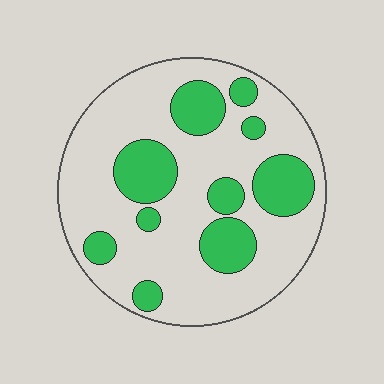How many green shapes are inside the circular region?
10.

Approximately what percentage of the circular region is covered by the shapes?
Approximately 30%.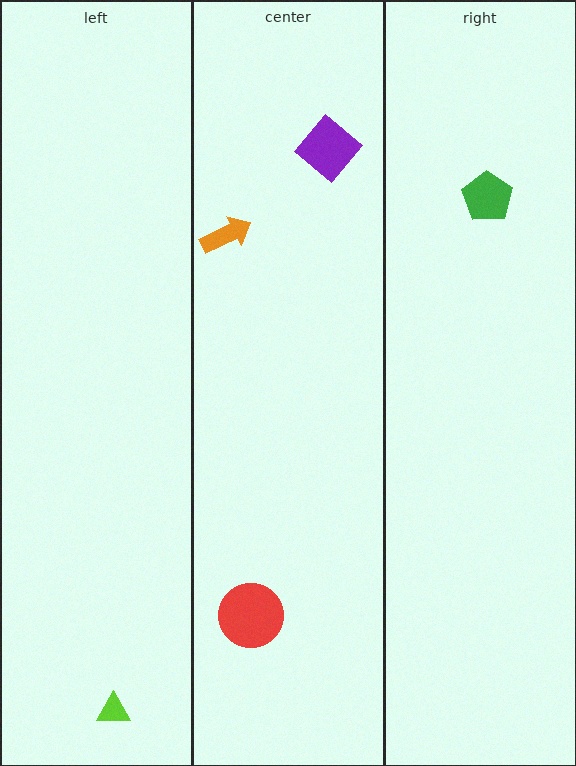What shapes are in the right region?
The green pentagon.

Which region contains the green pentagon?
The right region.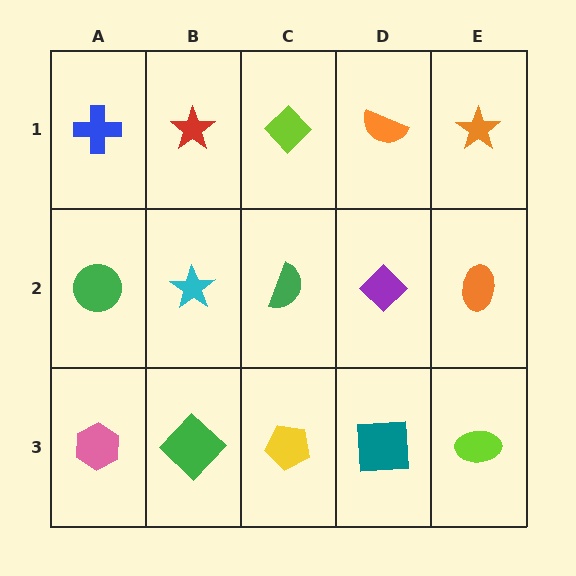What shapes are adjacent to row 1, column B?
A cyan star (row 2, column B), a blue cross (row 1, column A), a lime diamond (row 1, column C).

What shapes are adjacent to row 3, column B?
A cyan star (row 2, column B), a pink hexagon (row 3, column A), a yellow pentagon (row 3, column C).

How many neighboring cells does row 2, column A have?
3.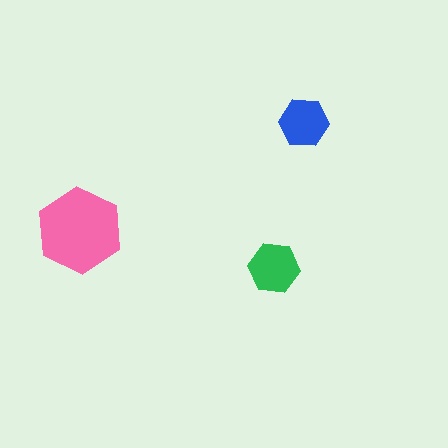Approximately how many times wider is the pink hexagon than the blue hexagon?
About 1.5 times wider.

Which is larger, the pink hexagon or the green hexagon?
The pink one.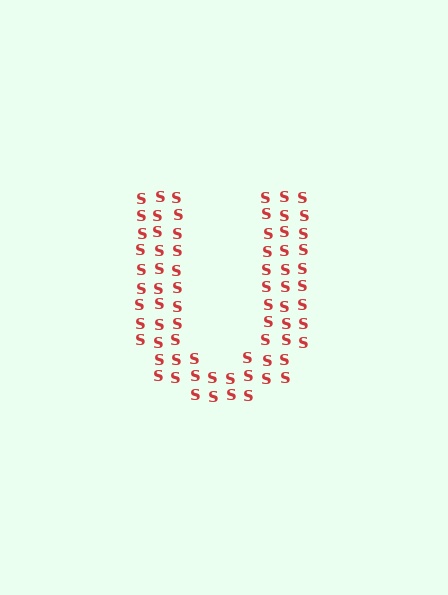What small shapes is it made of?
It is made of small letter S's.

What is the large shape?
The large shape is the letter U.